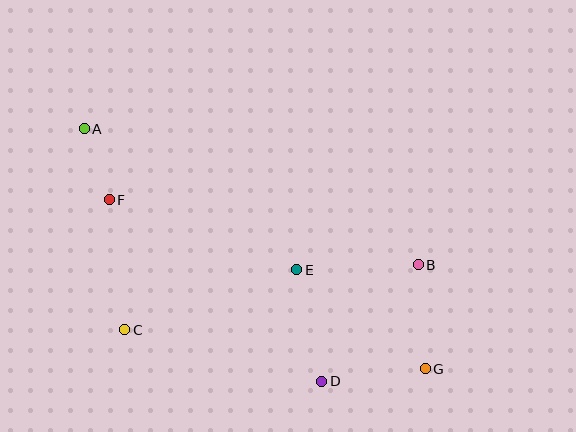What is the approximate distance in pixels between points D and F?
The distance between D and F is approximately 280 pixels.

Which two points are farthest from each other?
Points A and G are farthest from each other.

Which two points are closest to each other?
Points A and F are closest to each other.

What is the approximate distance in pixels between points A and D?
The distance between A and D is approximately 347 pixels.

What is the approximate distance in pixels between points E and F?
The distance between E and F is approximately 200 pixels.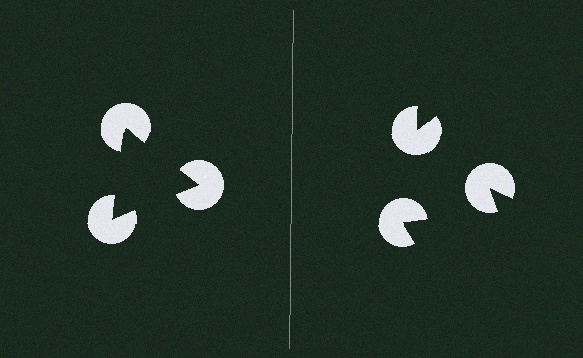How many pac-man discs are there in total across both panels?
6 — 3 on each side.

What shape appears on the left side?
An illusory triangle.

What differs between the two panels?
The pac-man discs are positioned identically on both sides; only the wedge orientations differ. On the left they align to a triangle; on the right they are misaligned.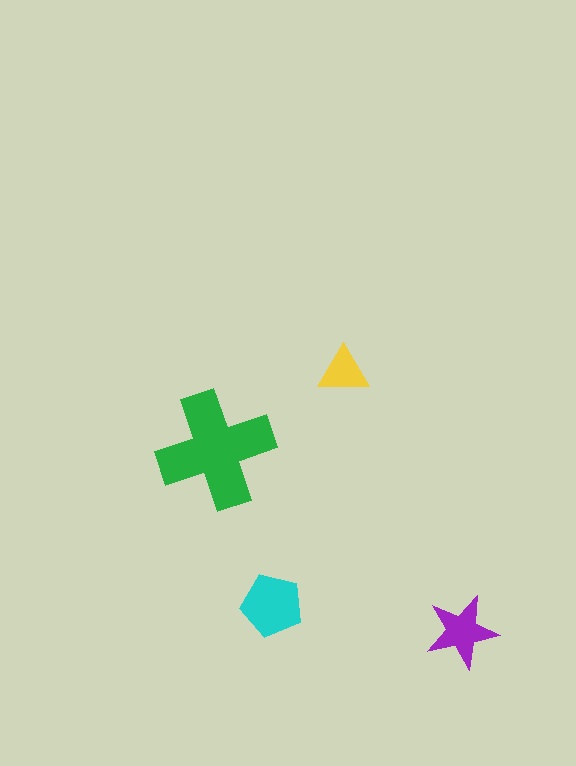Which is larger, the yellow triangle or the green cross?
The green cross.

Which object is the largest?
The green cross.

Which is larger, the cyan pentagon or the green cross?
The green cross.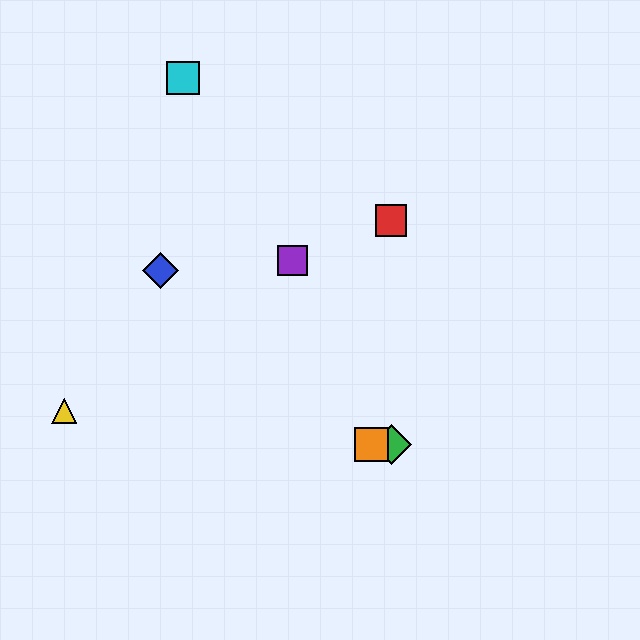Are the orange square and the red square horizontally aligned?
No, the orange square is at y≈445 and the red square is at y≈221.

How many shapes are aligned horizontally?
2 shapes (the green diamond, the orange square) are aligned horizontally.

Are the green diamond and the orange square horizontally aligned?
Yes, both are at y≈445.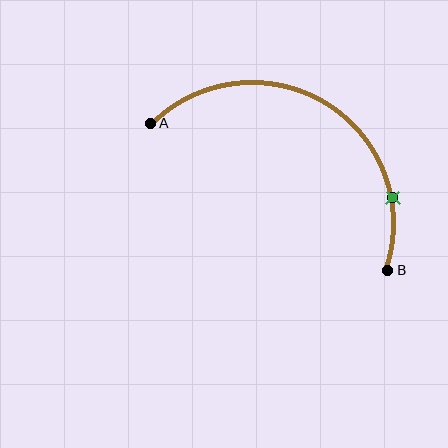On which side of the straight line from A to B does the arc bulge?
The arc bulges above the straight line connecting A and B.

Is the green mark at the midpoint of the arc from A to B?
No. The green mark lies on the arc but is closer to endpoint B. The arc midpoint would be at the point on the curve equidistant along the arc from both A and B.